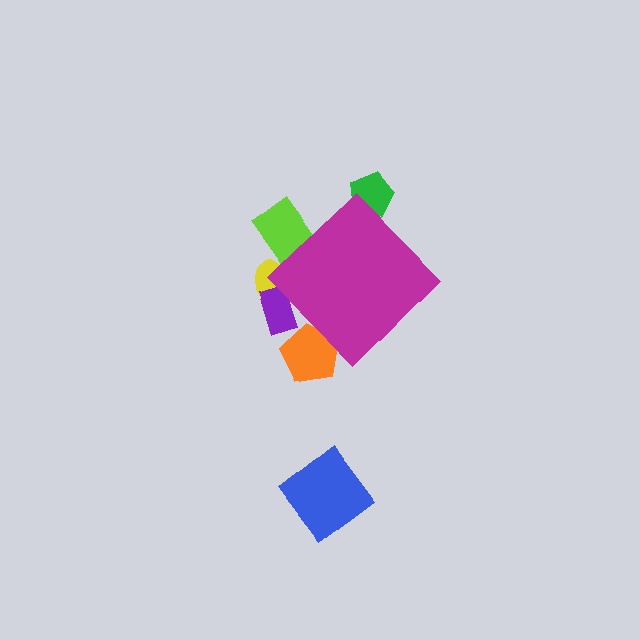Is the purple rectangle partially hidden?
Yes, the purple rectangle is partially hidden behind the magenta diamond.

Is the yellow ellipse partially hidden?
Yes, the yellow ellipse is partially hidden behind the magenta diamond.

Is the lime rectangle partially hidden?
Yes, the lime rectangle is partially hidden behind the magenta diamond.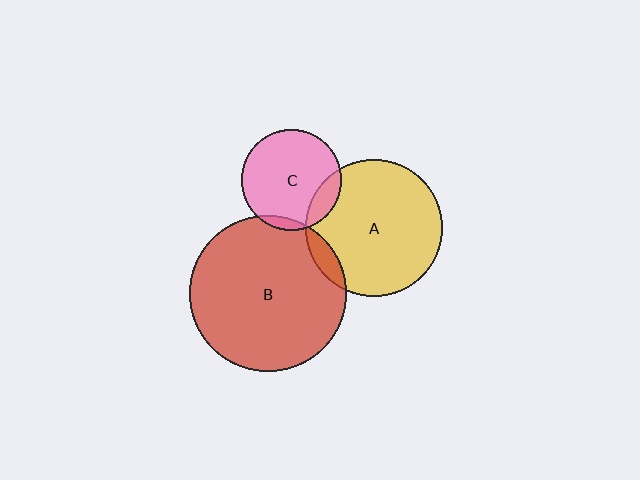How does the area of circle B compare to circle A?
Approximately 1.3 times.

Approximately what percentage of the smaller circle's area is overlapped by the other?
Approximately 5%.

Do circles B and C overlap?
Yes.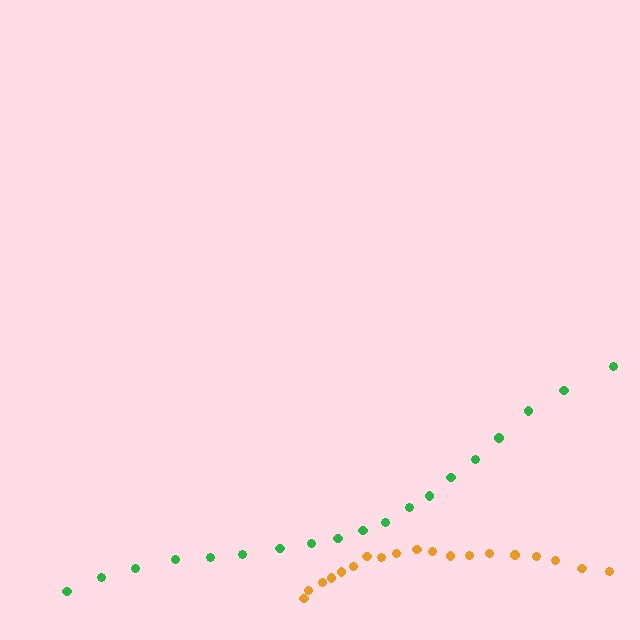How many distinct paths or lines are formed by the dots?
There are 2 distinct paths.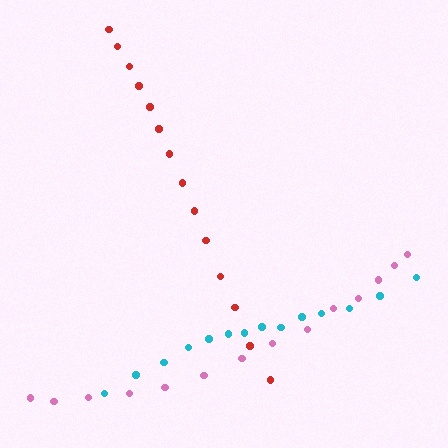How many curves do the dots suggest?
There are 3 distinct paths.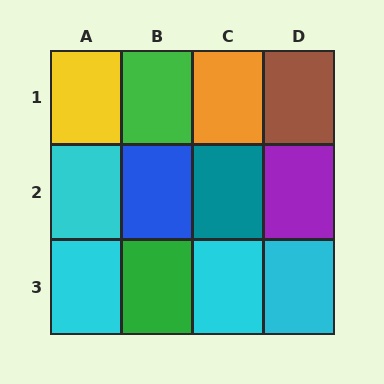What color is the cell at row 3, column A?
Cyan.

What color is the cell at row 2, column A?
Cyan.